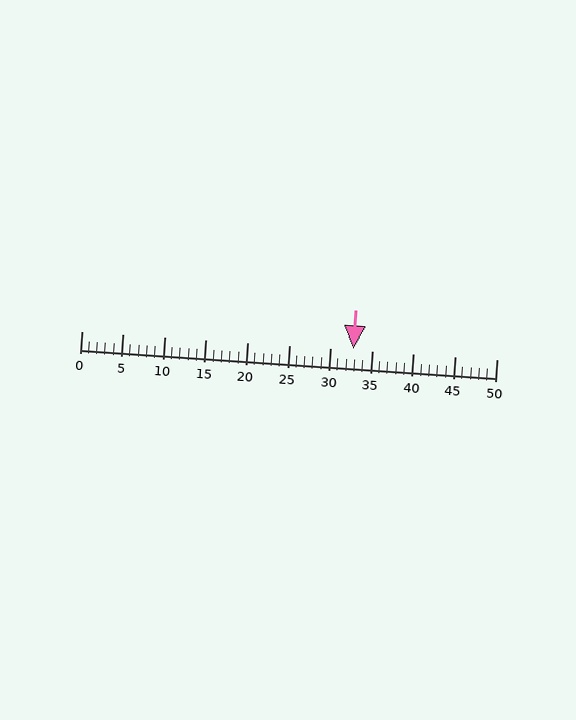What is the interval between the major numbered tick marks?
The major tick marks are spaced 5 units apart.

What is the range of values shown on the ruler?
The ruler shows values from 0 to 50.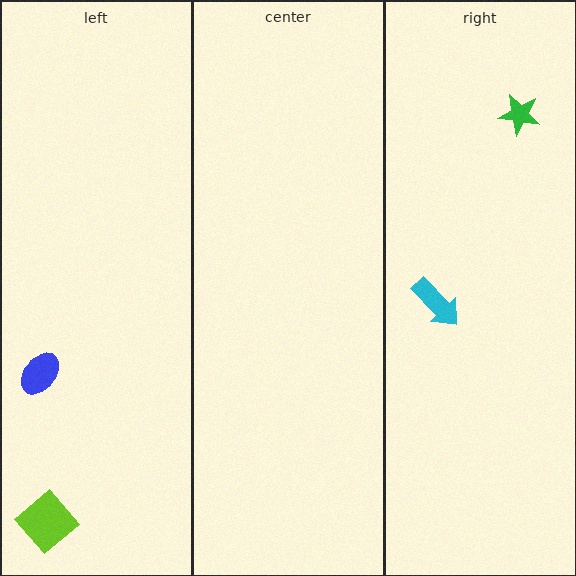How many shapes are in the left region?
2.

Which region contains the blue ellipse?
The left region.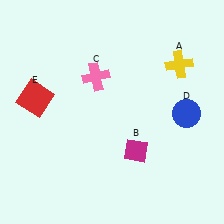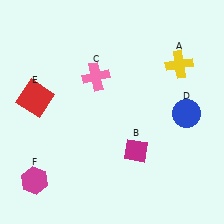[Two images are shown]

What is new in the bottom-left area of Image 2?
A magenta hexagon (F) was added in the bottom-left area of Image 2.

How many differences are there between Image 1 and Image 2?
There is 1 difference between the two images.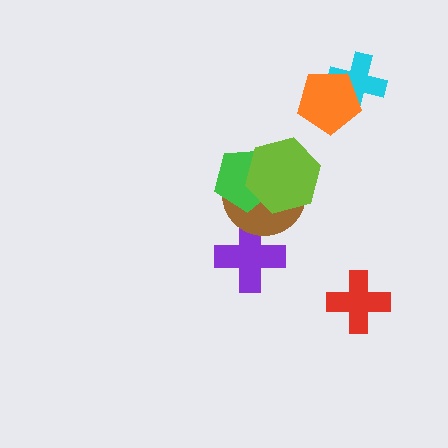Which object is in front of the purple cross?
The brown circle is in front of the purple cross.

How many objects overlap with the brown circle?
3 objects overlap with the brown circle.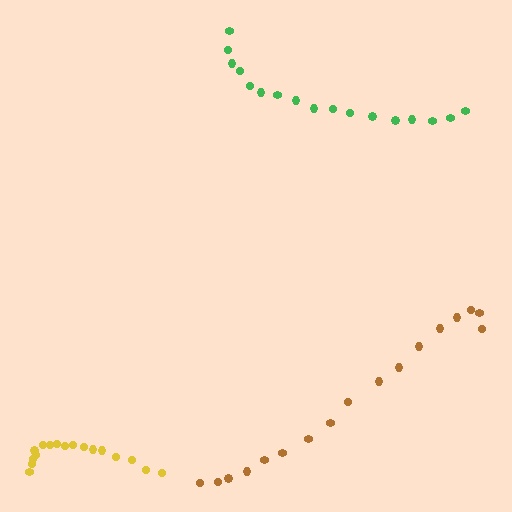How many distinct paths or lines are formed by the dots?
There are 3 distinct paths.